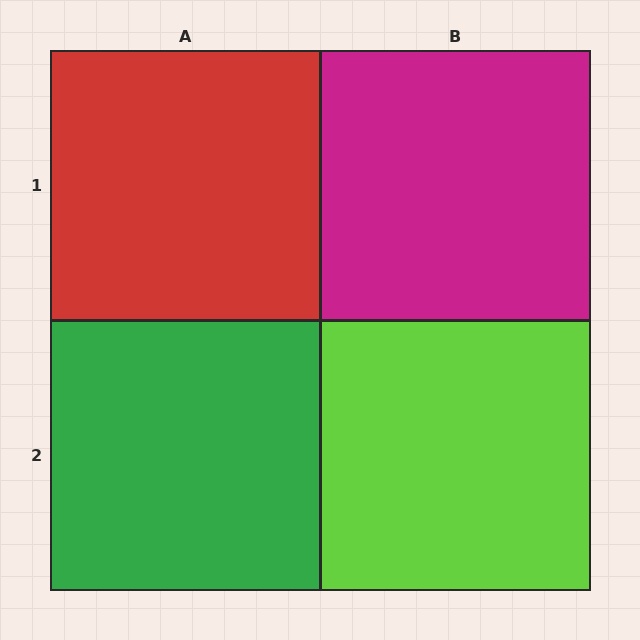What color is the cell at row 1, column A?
Red.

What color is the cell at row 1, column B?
Magenta.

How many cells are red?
1 cell is red.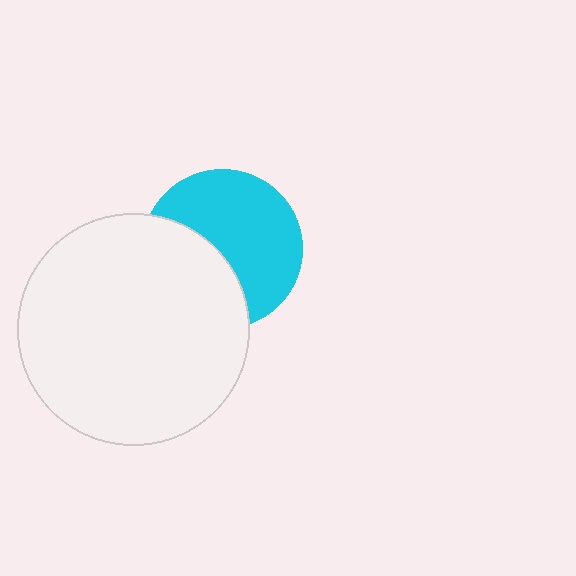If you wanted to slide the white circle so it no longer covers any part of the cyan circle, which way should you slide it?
Slide it toward the lower-left — that is the most direct way to separate the two shapes.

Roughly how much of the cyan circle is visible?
About half of it is visible (roughly 60%).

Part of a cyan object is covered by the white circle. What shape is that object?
It is a circle.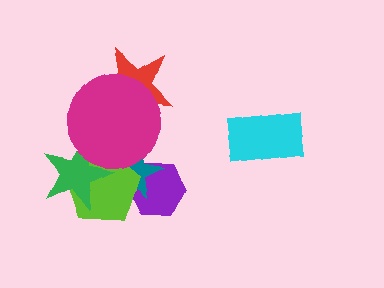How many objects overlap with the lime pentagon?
4 objects overlap with the lime pentagon.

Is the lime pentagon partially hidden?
Yes, it is partially covered by another shape.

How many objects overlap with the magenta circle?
4 objects overlap with the magenta circle.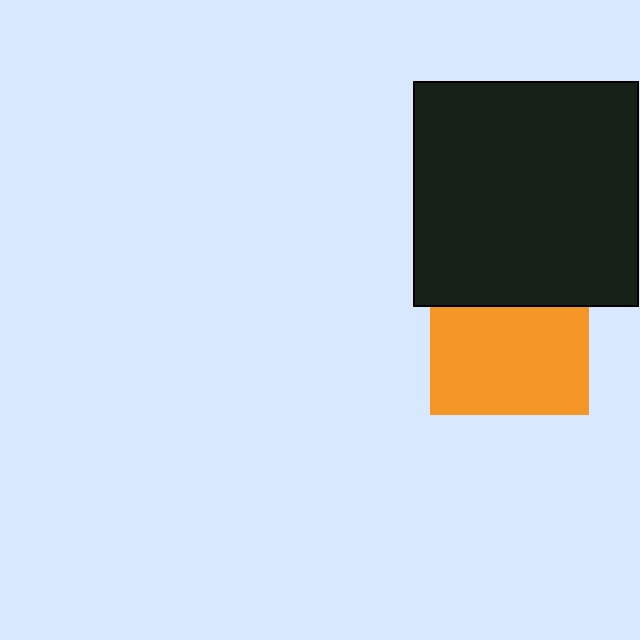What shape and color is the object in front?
The object in front is a black square.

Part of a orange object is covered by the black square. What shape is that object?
It is a square.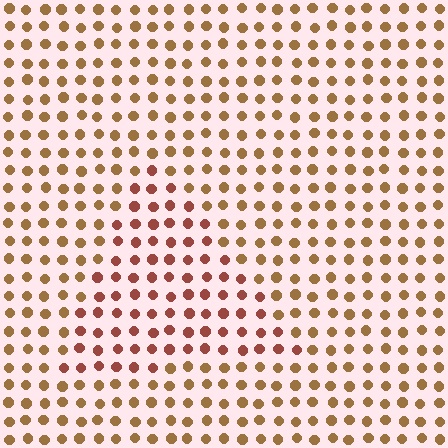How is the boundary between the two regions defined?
The boundary is defined purely by a slight shift in hue (about 29 degrees). Spacing, size, and orientation are identical on both sides.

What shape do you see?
I see a triangle.